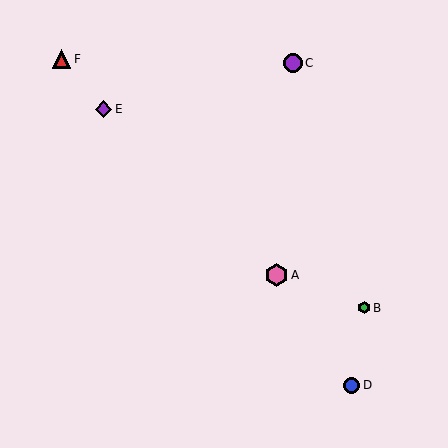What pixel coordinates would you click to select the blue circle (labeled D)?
Click at (352, 385) to select the blue circle D.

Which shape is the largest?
The pink hexagon (labeled A) is the largest.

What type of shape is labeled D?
Shape D is a blue circle.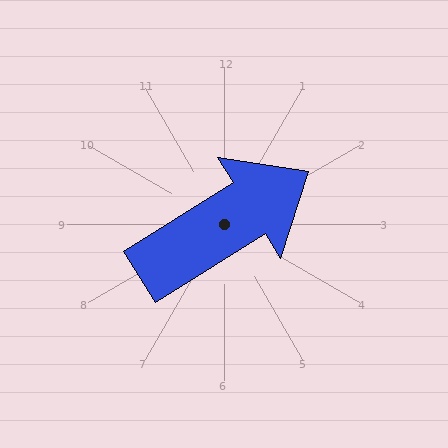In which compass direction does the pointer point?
Northeast.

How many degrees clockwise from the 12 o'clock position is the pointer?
Approximately 58 degrees.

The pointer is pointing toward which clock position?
Roughly 2 o'clock.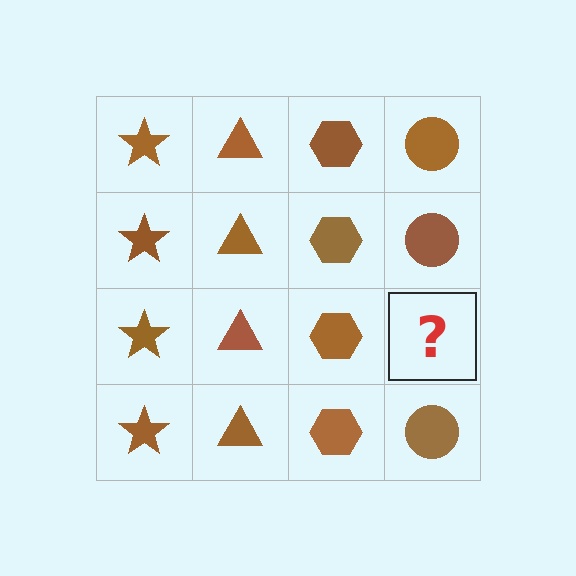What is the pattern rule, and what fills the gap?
The rule is that each column has a consistent shape. The gap should be filled with a brown circle.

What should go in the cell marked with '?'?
The missing cell should contain a brown circle.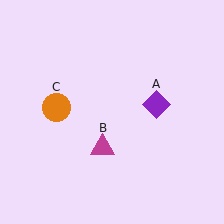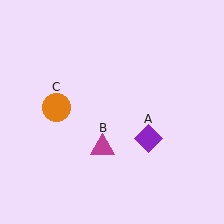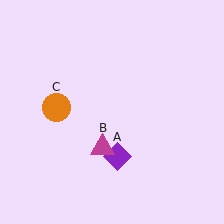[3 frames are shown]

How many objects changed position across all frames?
1 object changed position: purple diamond (object A).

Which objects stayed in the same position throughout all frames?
Magenta triangle (object B) and orange circle (object C) remained stationary.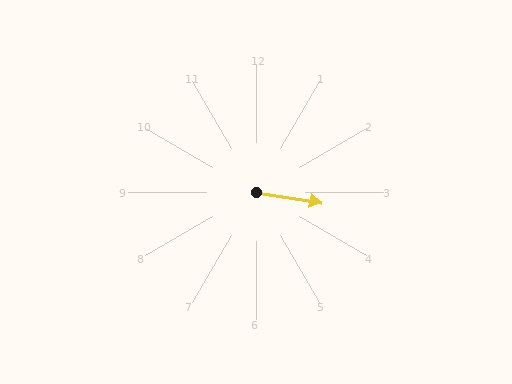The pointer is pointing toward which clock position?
Roughly 3 o'clock.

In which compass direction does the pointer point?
East.